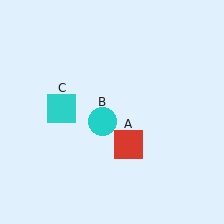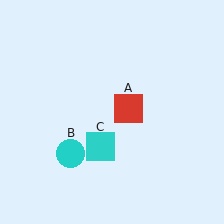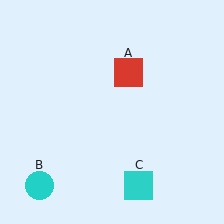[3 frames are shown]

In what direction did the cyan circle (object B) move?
The cyan circle (object B) moved down and to the left.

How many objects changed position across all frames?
3 objects changed position: red square (object A), cyan circle (object B), cyan square (object C).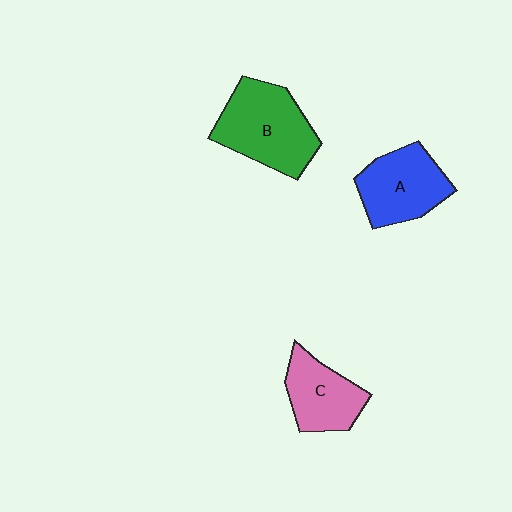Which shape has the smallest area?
Shape C (pink).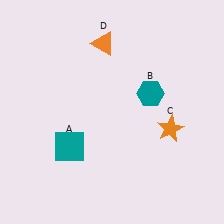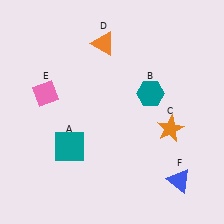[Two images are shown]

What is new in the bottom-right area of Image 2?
A blue triangle (F) was added in the bottom-right area of Image 2.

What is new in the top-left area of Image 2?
A pink diamond (E) was added in the top-left area of Image 2.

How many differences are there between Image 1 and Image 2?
There are 2 differences between the two images.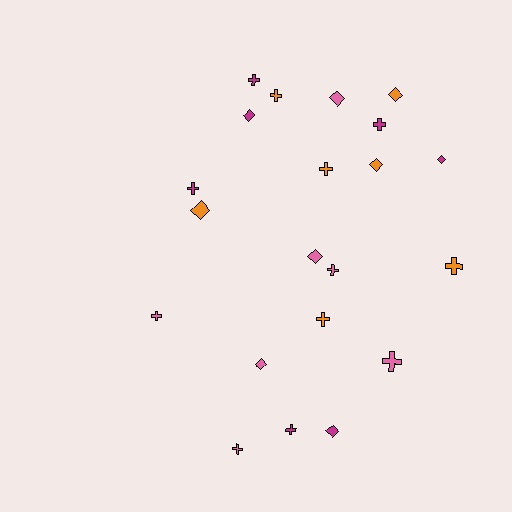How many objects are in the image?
There are 21 objects.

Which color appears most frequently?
Magenta, with 7 objects.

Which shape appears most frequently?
Cross, with 12 objects.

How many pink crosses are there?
There are 4 pink crosses.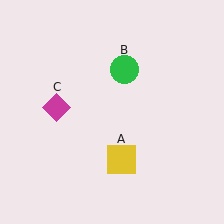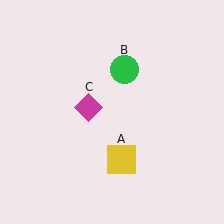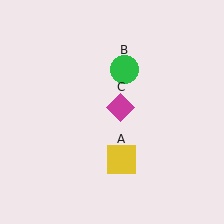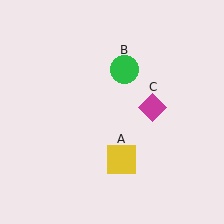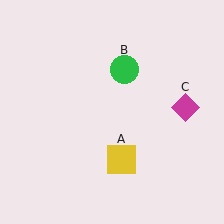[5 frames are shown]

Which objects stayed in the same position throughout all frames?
Yellow square (object A) and green circle (object B) remained stationary.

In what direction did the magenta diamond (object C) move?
The magenta diamond (object C) moved right.